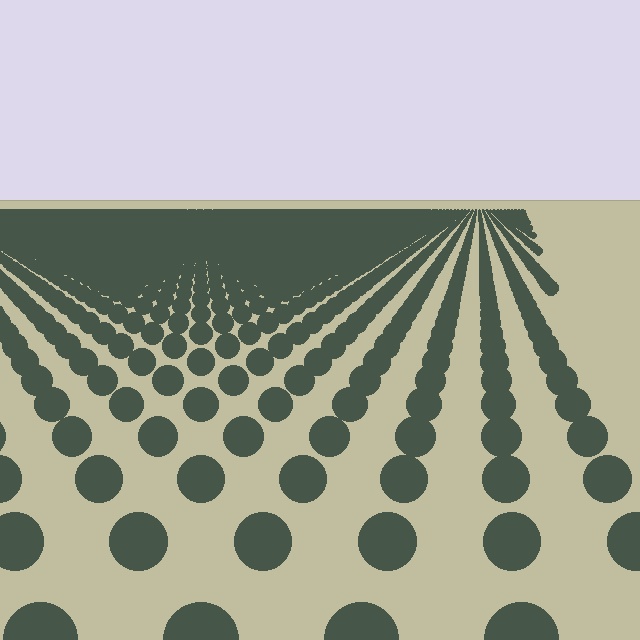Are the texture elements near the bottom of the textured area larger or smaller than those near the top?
Larger. Near the bottom, elements are closer to the viewer and appear at a bigger on-screen size.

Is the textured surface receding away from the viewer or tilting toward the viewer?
The surface is receding away from the viewer. Texture elements get smaller and denser toward the top.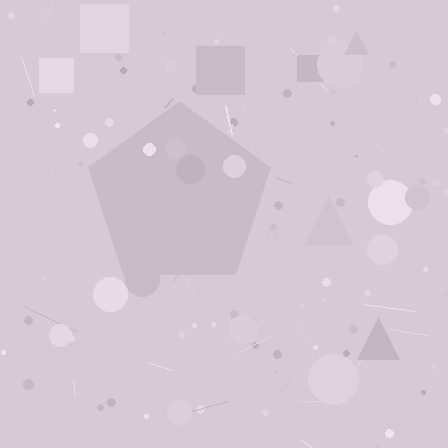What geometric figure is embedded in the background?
A pentagon is embedded in the background.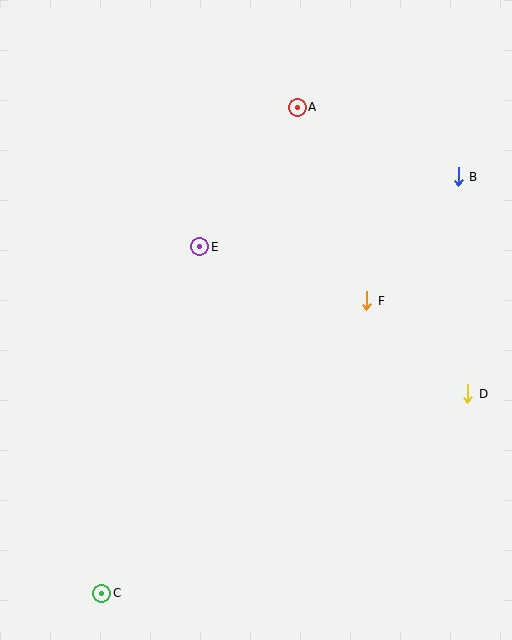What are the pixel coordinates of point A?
Point A is at (297, 107).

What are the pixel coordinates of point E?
Point E is at (200, 247).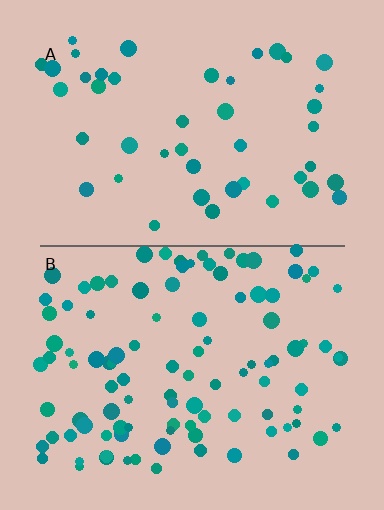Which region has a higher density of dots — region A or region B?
B (the bottom).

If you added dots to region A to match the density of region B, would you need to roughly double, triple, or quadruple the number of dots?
Approximately double.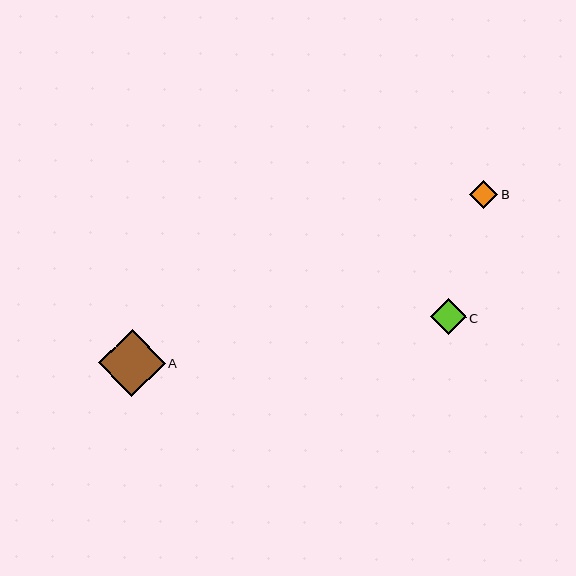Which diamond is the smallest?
Diamond B is the smallest with a size of approximately 28 pixels.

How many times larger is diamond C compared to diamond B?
Diamond C is approximately 1.3 times the size of diamond B.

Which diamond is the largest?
Diamond A is the largest with a size of approximately 67 pixels.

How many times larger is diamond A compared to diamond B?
Diamond A is approximately 2.4 times the size of diamond B.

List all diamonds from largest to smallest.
From largest to smallest: A, C, B.